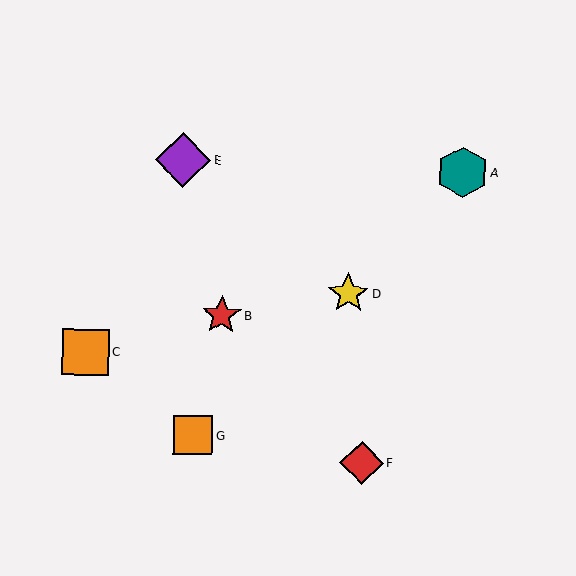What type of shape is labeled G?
Shape G is an orange square.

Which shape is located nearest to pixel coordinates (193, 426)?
The orange square (labeled G) at (193, 435) is nearest to that location.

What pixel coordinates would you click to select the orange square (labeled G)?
Click at (193, 435) to select the orange square G.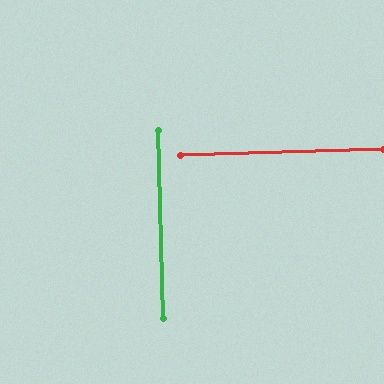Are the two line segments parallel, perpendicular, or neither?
Perpendicular — they meet at approximately 90°.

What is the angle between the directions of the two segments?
Approximately 90 degrees.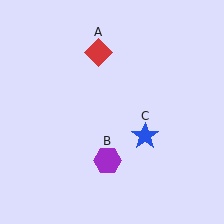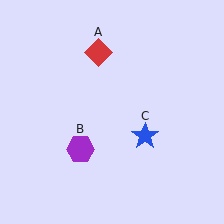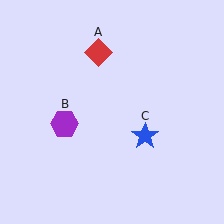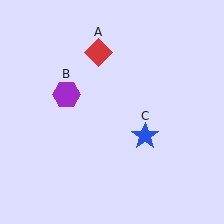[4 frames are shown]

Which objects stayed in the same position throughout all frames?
Red diamond (object A) and blue star (object C) remained stationary.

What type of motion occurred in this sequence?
The purple hexagon (object B) rotated clockwise around the center of the scene.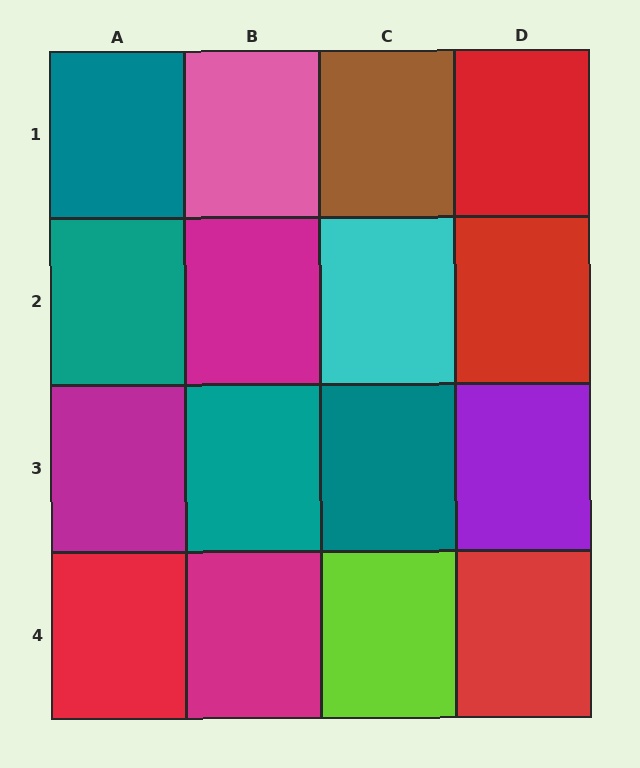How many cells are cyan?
1 cell is cyan.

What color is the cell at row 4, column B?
Magenta.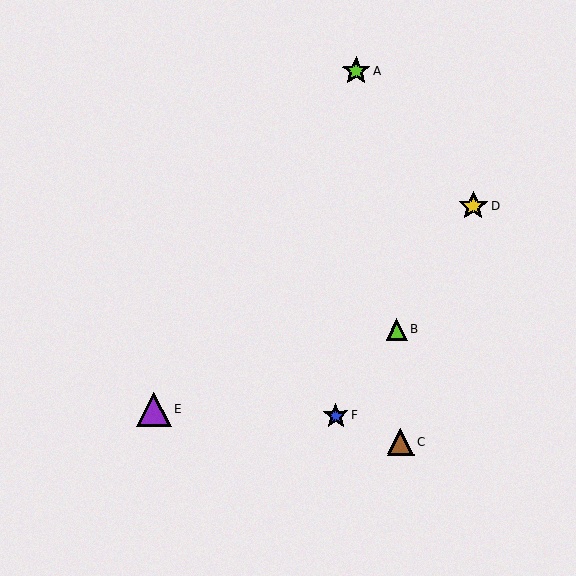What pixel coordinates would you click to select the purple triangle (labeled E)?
Click at (154, 409) to select the purple triangle E.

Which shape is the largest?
The purple triangle (labeled E) is the largest.